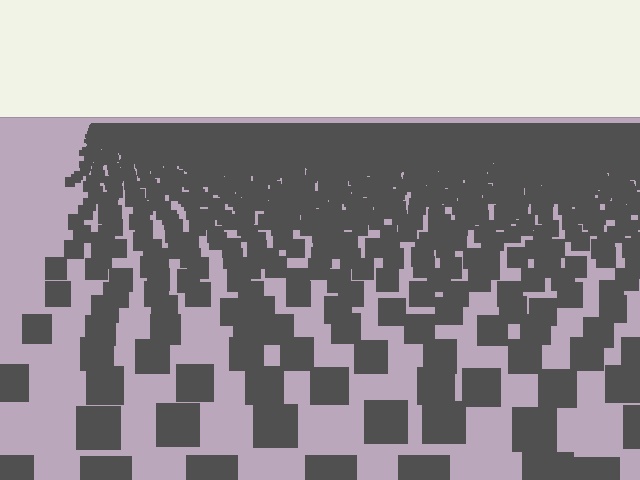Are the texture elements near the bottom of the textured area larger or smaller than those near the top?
Larger. Near the bottom, elements are closer to the viewer and appear at a bigger on-screen size.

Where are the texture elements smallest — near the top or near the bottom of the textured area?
Near the top.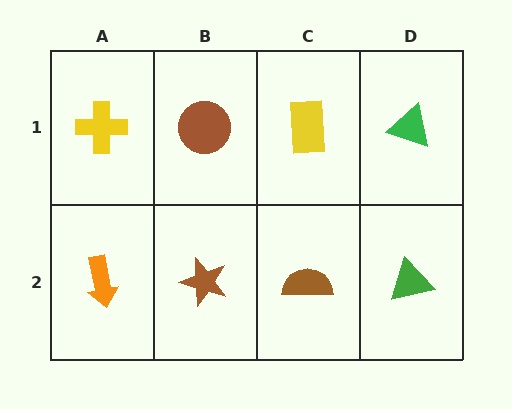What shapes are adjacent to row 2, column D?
A green triangle (row 1, column D), a brown semicircle (row 2, column C).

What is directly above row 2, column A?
A yellow cross.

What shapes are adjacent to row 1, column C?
A brown semicircle (row 2, column C), a brown circle (row 1, column B), a green triangle (row 1, column D).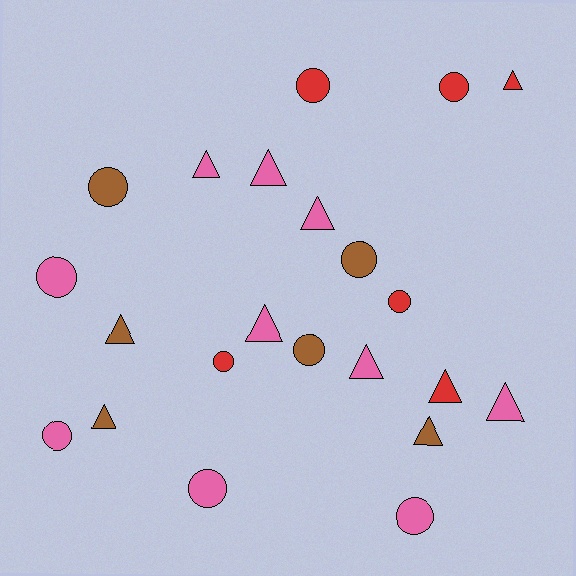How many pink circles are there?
There are 4 pink circles.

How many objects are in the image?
There are 22 objects.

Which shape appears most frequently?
Triangle, with 11 objects.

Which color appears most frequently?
Pink, with 10 objects.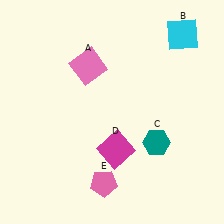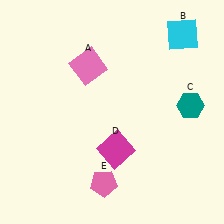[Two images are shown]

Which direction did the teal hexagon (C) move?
The teal hexagon (C) moved up.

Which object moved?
The teal hexagon (C) moved up.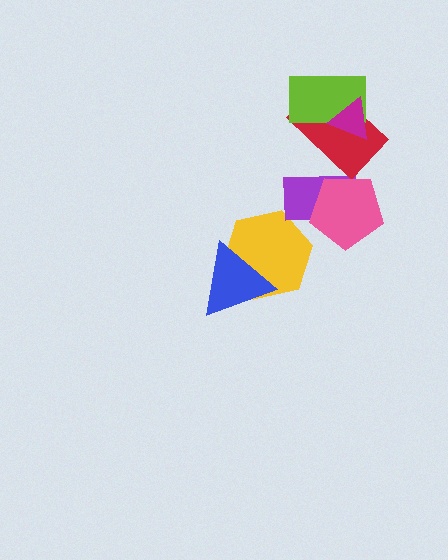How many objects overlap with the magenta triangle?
2 objects overlap with the magenta triangle.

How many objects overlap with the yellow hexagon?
1 object overlaps with the yellow hexagon.